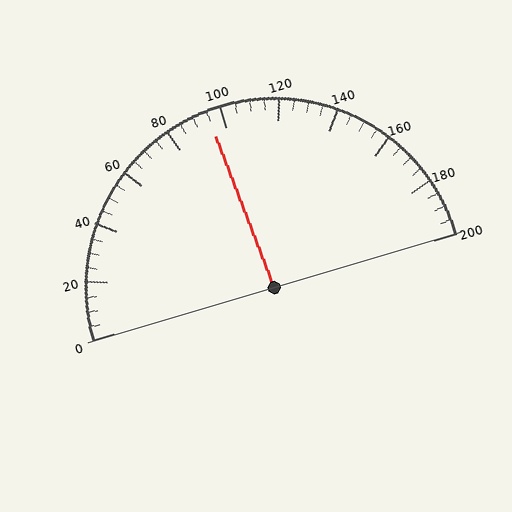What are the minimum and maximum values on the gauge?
The gauge ranges from 0 to 200.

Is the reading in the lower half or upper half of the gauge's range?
The reading is in the lower half of the range (0 to 200).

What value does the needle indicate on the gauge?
The needle indicates approximately 95.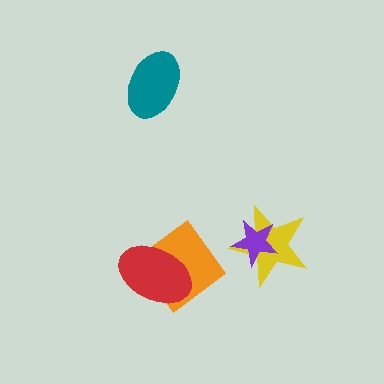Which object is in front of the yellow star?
The purple star is in front of the yellow star.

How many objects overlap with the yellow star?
1 object overlaps with the yellow star.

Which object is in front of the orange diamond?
The red ellipse is in front of the orange diamond.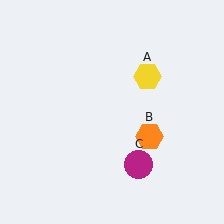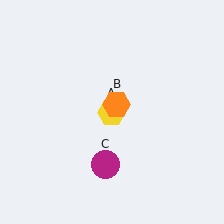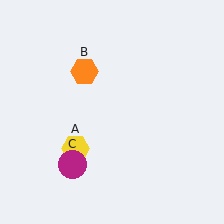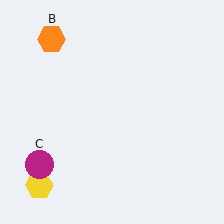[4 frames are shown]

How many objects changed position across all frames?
3 objects changed position: yellow hexagon (object A), orange hexagon (object B), magenta circle (object C).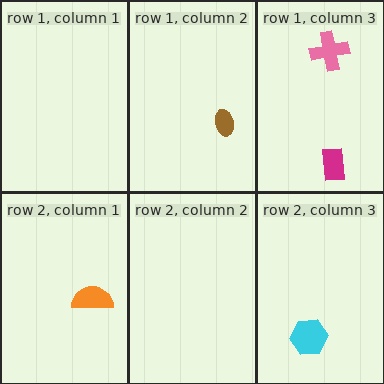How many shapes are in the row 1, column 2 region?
1.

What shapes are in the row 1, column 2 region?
The brown ellipse.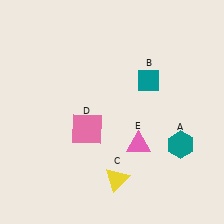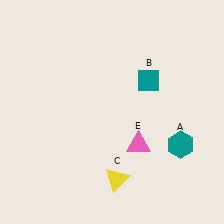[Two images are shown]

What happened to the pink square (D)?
The pink square (D) was removed in Image 2. It was in the bottom-left area of Image 1.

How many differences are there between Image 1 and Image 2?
There is 1 difference between the two images.